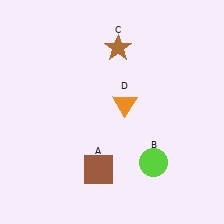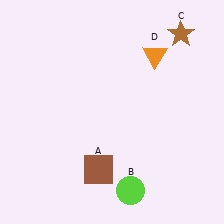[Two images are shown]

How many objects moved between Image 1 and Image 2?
3 objects moved between the two images.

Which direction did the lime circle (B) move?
The lime circle (B) moved down.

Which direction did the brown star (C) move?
The brown star (C) moved right.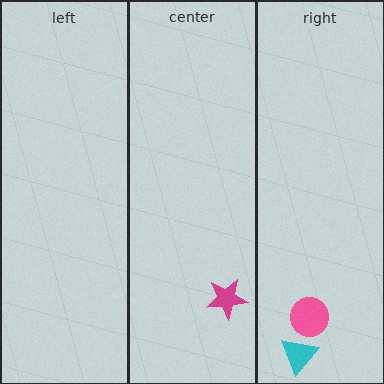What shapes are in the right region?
The cyan triangle, the pink circle.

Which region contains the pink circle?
The right region.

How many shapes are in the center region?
1.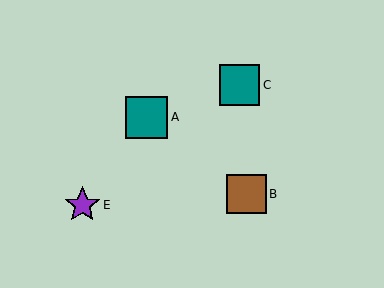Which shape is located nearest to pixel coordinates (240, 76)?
The teal square (labeled C) at (239, 85) is nearest to that location.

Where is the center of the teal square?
The center of the teal square is at (147, 117).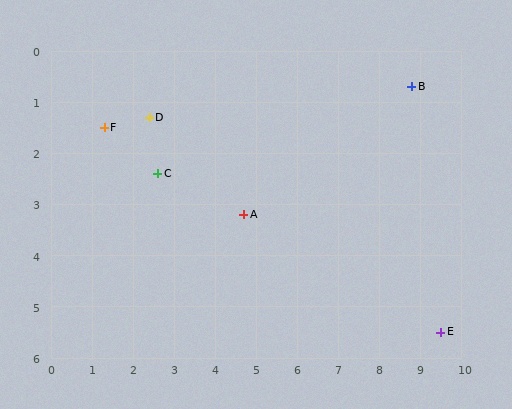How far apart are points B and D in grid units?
Points B and D are about 6.4 grid units apart.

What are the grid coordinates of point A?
Point A is at approximately (4.7, 3.2).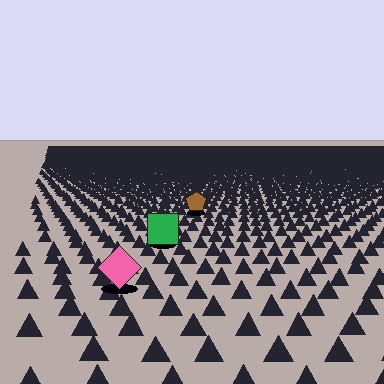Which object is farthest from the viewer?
The brown pentagon is farthest from the viewer. It appears smaller and the ground texture around it is denser.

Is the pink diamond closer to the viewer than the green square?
Yes. The pink diamond is closer — you can tell from the texture gradient: the ground texture is coarser near it.